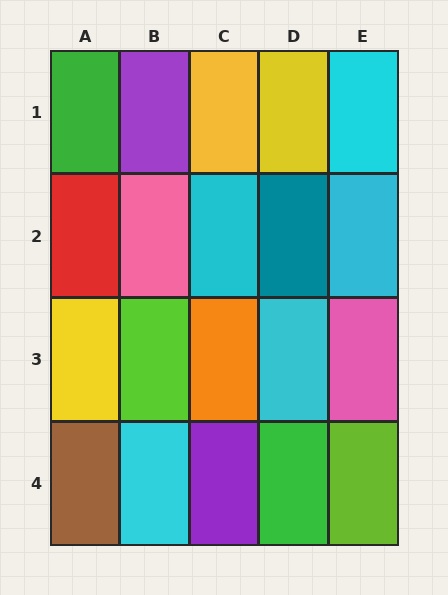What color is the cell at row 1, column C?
Yellow.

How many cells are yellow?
3 cells are yellow.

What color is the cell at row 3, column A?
Yellow.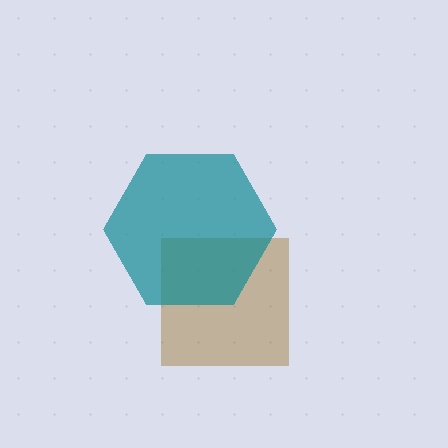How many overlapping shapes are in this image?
There are 2 overlapping shapes in the image.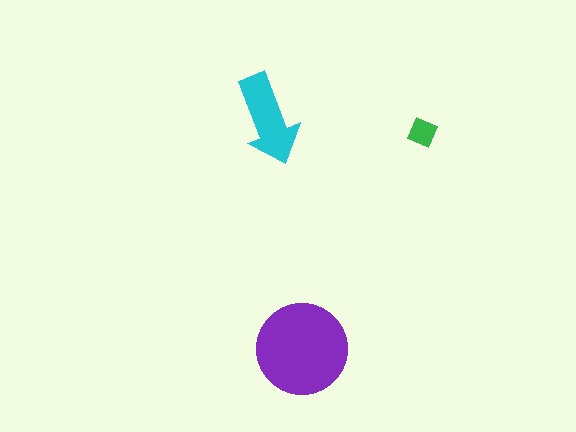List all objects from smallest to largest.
The green diamond, the cyan arrow, the purple circle.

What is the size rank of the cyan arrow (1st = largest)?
2nd.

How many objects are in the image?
There are 3 objects in the image.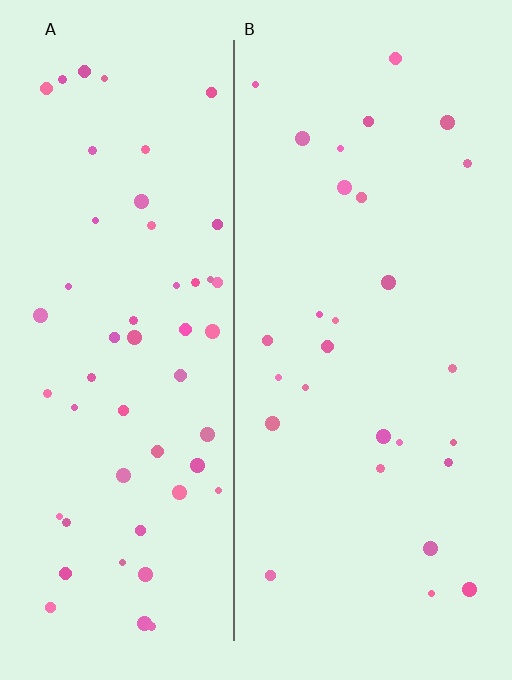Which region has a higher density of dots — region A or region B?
A (the left).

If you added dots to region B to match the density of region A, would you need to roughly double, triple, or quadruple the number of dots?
Approximately double.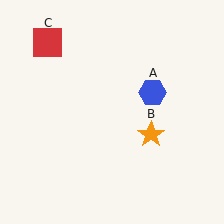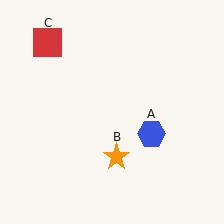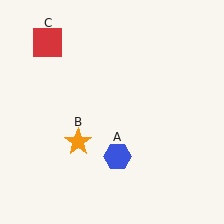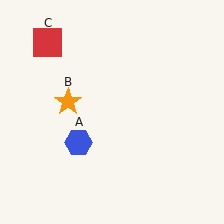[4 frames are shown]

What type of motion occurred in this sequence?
The blue hexagon (object A), orange star (object B) rotated clockwise around the center of the scene.